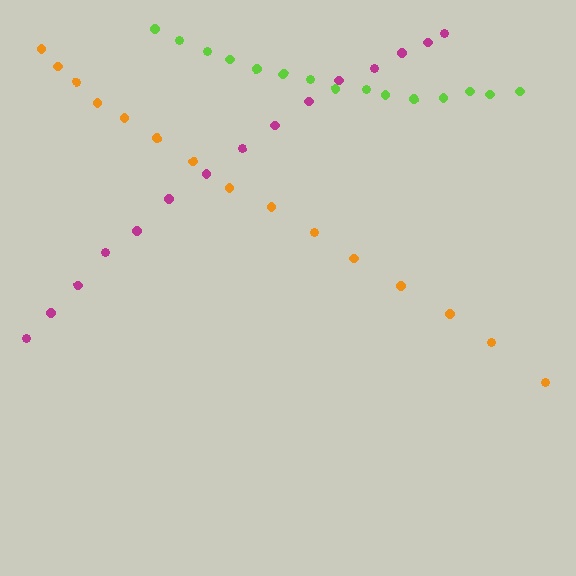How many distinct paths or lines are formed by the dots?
There are 3 distinct paths.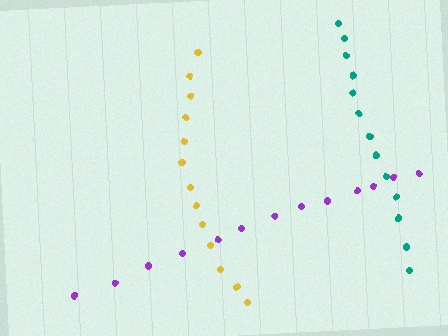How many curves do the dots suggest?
There are 3 distinct paths.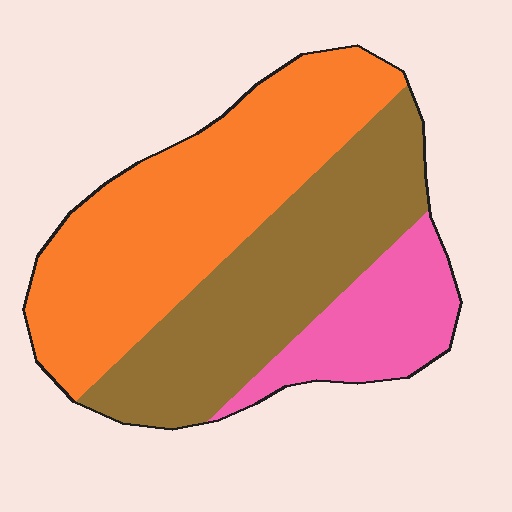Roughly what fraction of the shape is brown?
Brown covers 37% of the shape.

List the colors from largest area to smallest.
From largest to smallest: orange, brown, pink.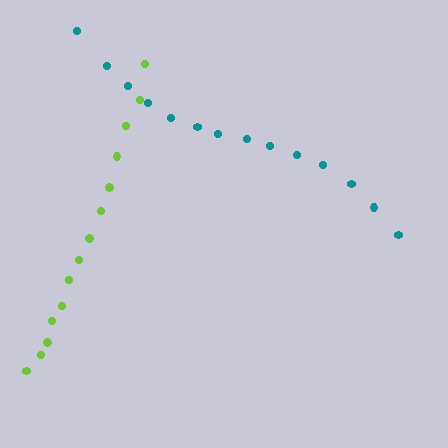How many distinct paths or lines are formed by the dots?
There are 2 distinct paths.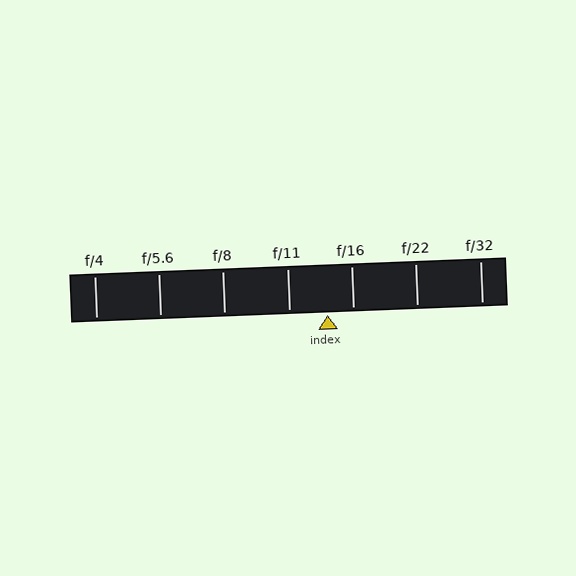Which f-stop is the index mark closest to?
The index mark is closest to f/16.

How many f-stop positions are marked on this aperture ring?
There are 7 f-stop positions marked.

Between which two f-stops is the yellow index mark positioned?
The index mark is between f/11 and f/16.